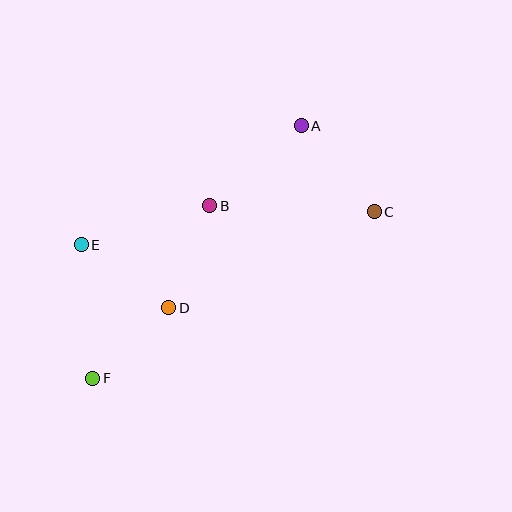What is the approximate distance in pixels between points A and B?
The distance between A and B is approximately 122 pixels.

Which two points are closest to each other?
Points D and F are closest to each other.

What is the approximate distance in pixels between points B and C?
The distance between B and C is approximately 165 pixels.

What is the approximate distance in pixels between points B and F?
The distance between B and F is approximately 208 pixels.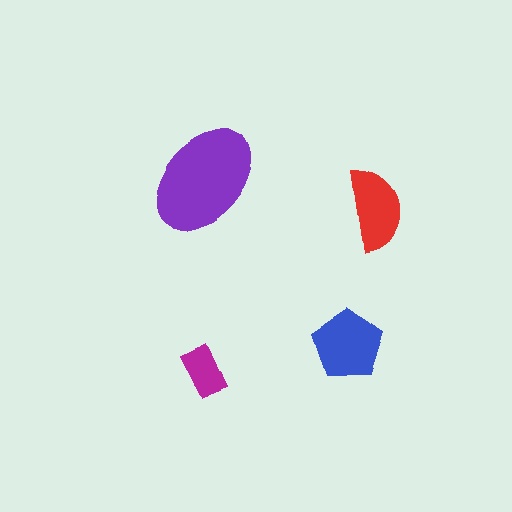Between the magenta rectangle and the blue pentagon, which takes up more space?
The blue pentagon.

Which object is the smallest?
The magenta rectangle.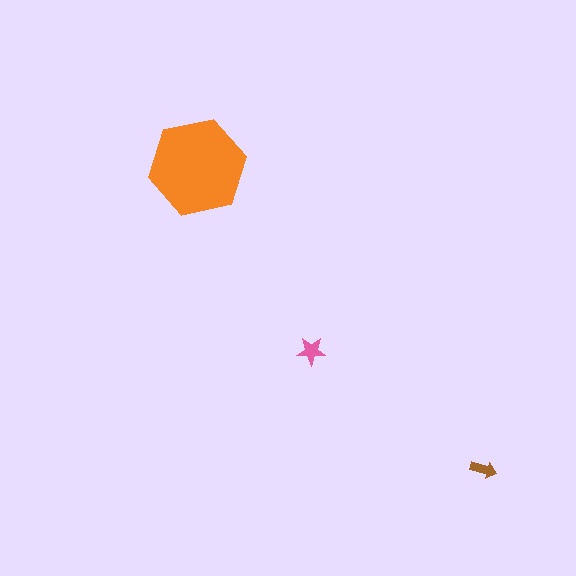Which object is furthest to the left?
The orange hexagon is leftmost.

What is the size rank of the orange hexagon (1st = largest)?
1st.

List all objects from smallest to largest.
The brown arrow, the pink star, the orange hexagon.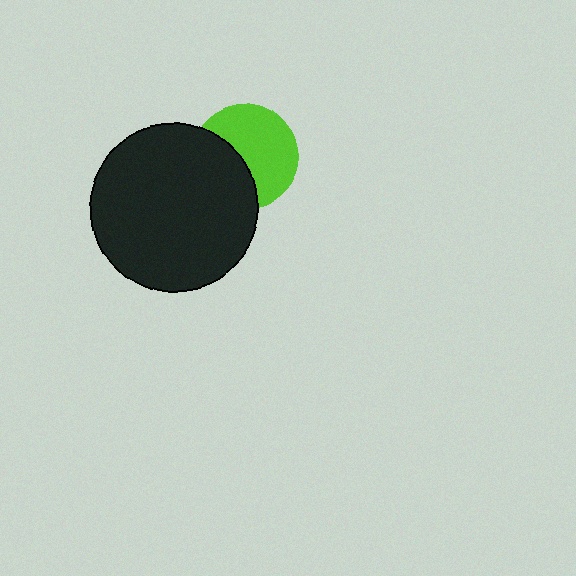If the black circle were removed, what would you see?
You would see the complete lime circle.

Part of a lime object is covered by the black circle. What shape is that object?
It is a circle.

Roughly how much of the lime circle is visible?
About half of it is visible (roughly 60%).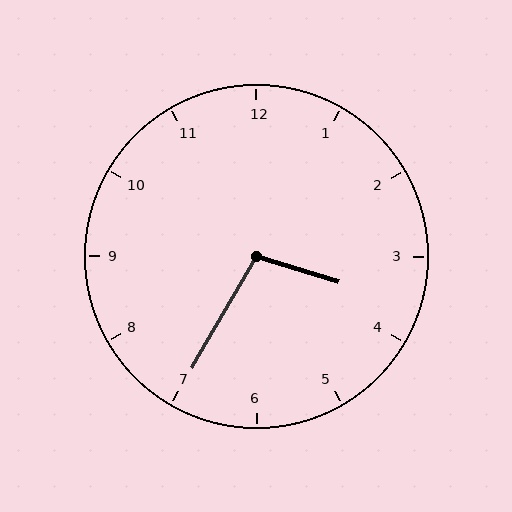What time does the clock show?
3:35.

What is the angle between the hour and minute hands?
Approximately 102 degrees.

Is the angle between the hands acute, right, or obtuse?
It is obtuse.